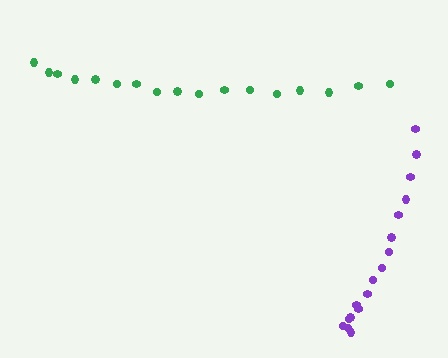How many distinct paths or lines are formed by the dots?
There are 2 distinct paths.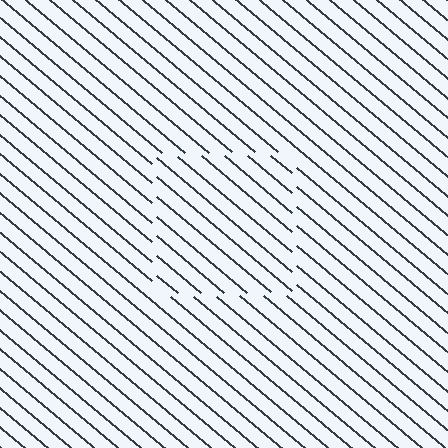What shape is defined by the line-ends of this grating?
An illusory square. The interior of the shape contains the same grating, shifted by half a period — the contour is defined by the phase discontinuity where line-ends from the inner and outer gratings abut.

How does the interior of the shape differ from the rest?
The interior of the shape contains the same grating, shifted by half a period — the contour is defined by the phase discontinuity where line-ends from the inner and outer gratings abut.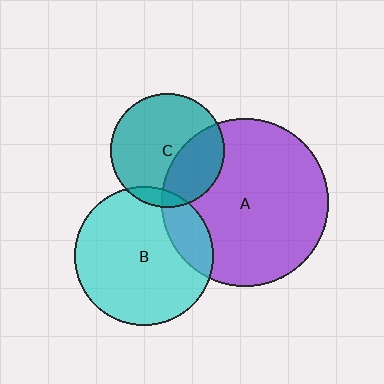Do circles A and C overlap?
Yes.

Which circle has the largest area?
Circle A (purple).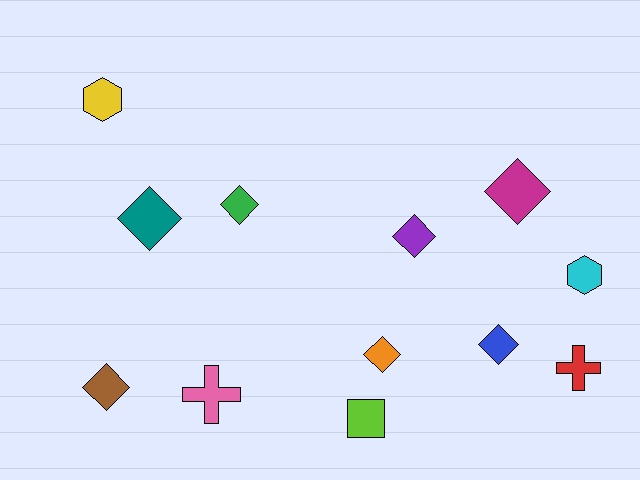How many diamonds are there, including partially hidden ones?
There are 7 diamonds.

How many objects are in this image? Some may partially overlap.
There are 12 objects.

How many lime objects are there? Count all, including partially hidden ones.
There is 1 lime object.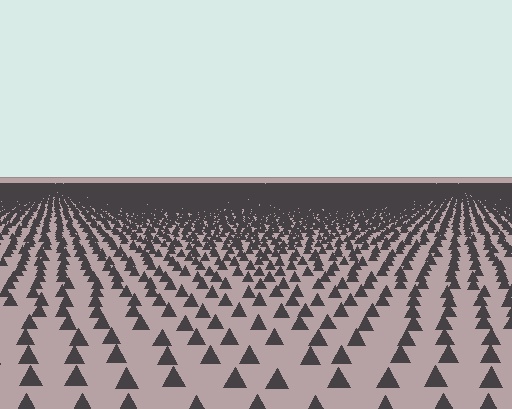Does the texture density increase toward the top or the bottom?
Density increases toward the top.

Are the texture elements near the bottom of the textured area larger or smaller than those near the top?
Larger. Near the bottom, elements are closer to the viewer and appear at a bigger on-screen size.